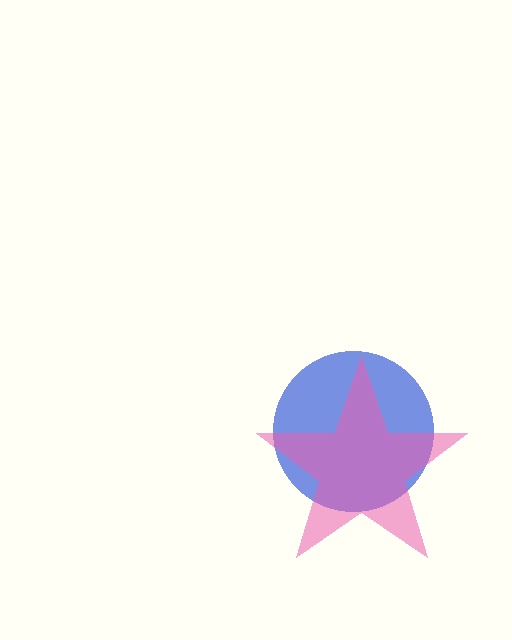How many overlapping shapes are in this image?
There are 2 overlapping shapes in the image.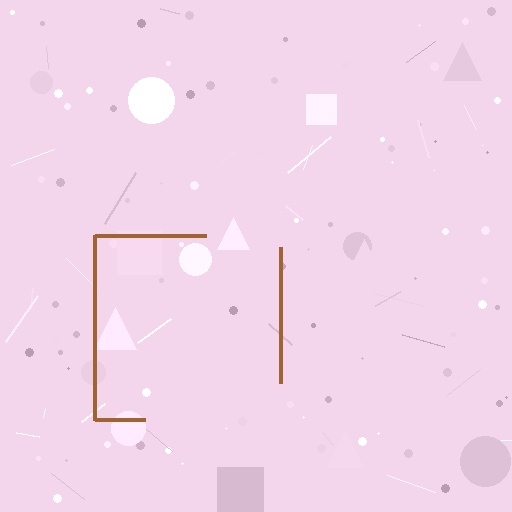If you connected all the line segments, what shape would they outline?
They would outline a square.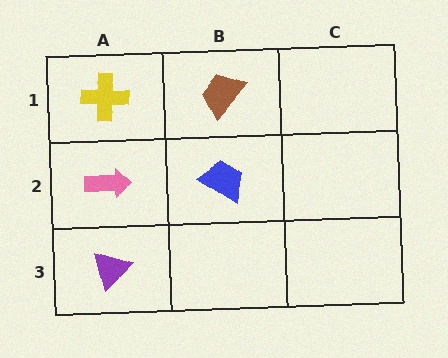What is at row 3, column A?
A purple triangle.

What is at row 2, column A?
A pink arrow.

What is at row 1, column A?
A yellow cross.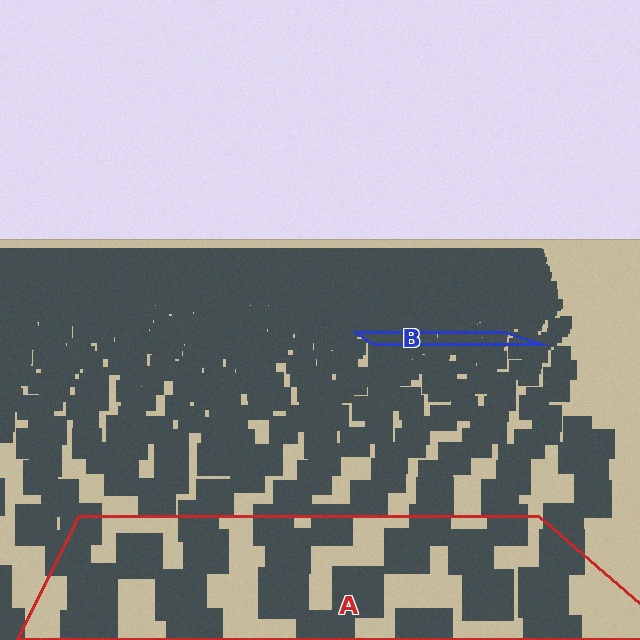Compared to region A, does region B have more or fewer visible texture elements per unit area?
Region B has more texture elements per unit area — they are packed more densely because it is farther away.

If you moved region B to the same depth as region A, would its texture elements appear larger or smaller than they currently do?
They would appear larger. At a closer depth, the same texture elements are projected at a bigger on-screen size.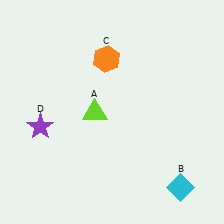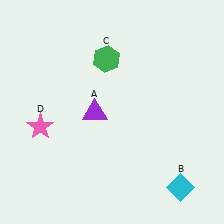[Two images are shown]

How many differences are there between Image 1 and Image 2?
There are 3 differences between the two images.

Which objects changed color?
A changed from lime to purple. C changed from orange to green. D changed from purple to pink.